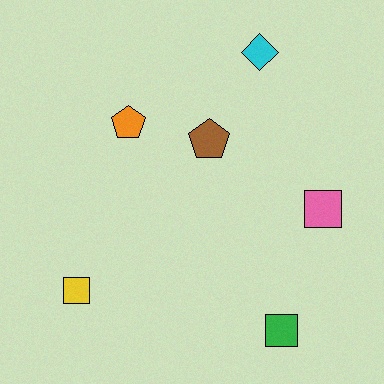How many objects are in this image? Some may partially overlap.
There are 6 objects.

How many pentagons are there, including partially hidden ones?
There are 2 pentagons.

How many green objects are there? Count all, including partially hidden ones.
There is 1 green object.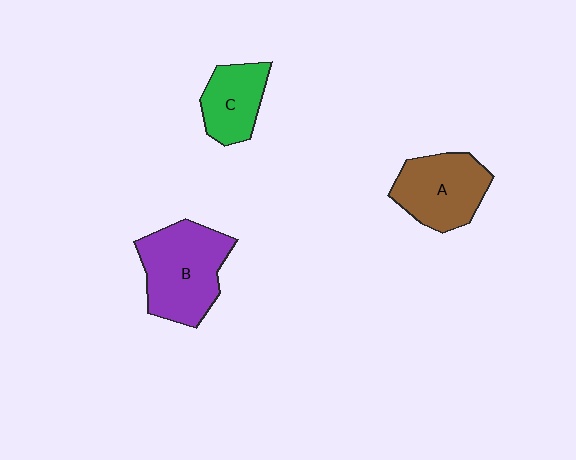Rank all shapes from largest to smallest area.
From largest to smallest: B (purple), A (brown), C (green).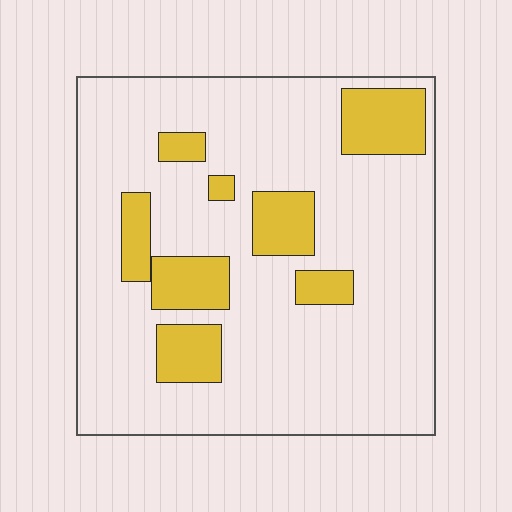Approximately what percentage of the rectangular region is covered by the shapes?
Approximately 20%.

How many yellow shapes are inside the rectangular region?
8.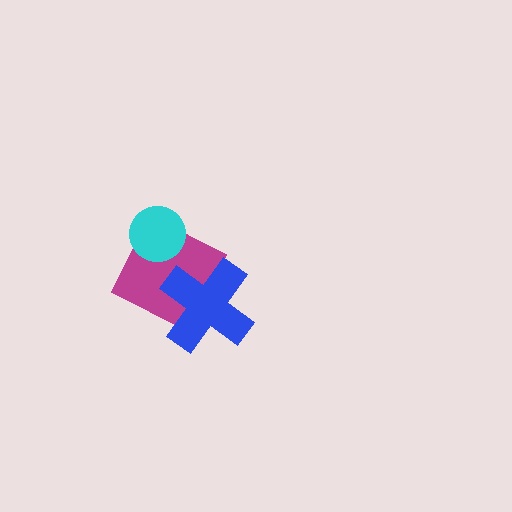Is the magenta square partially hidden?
Yes, it is partially covered by another shape.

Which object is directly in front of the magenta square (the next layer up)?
The blue cross is directly in front of the magenta square.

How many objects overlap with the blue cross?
1 object overlaps with the blue cross.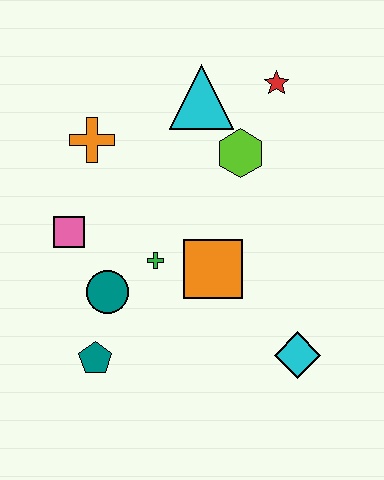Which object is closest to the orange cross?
The pink square is closest to the orange cross.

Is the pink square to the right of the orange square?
No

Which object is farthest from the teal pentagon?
The red star is farthest from the teal pentagon.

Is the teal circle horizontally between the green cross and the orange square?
No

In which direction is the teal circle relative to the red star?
The teal circle is below the red star.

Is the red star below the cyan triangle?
No